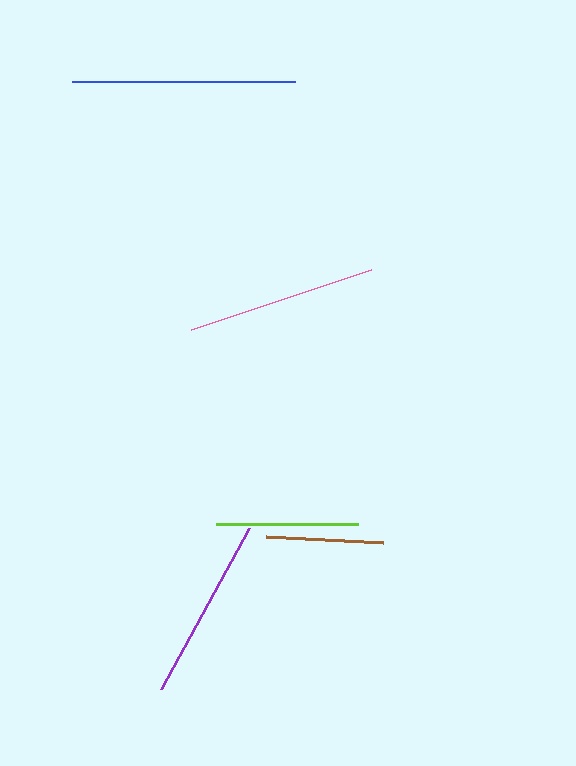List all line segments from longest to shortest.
From longest to shortest: blue, pink, purple, lime, brown.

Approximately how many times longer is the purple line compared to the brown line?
The purple line is approximately 1.6 times the length of the brown line.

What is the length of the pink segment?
The pink segment is approximately 190 pixels long.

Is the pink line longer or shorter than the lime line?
The pink line is longer than the lime line.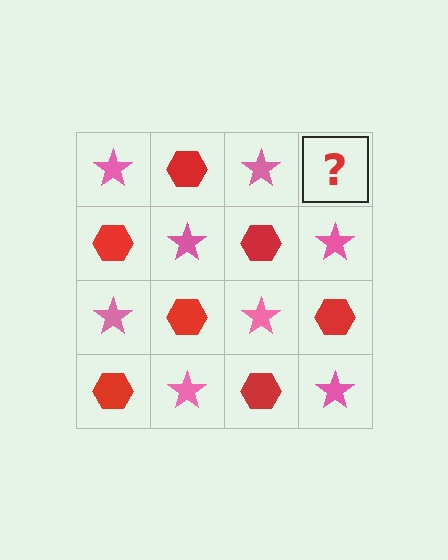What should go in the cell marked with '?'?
The missing cell should contain a red hexagon.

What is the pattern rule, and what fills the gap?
The rule is that it alternates pink star and red hexagon in a checkerboard pattern. The gap should be filled with a red hexagon.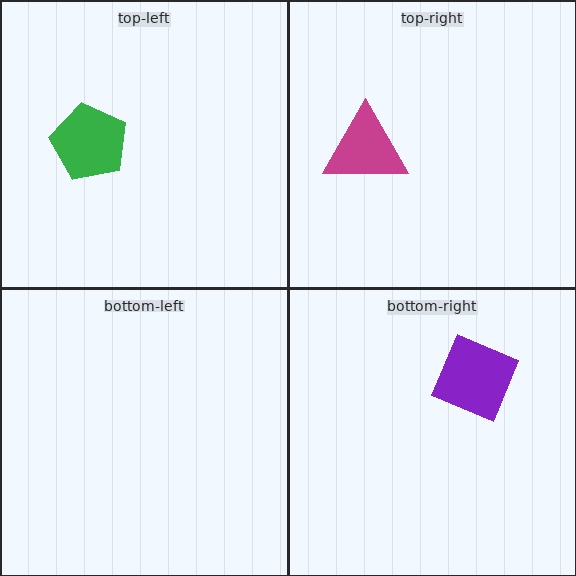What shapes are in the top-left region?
The green pentagon.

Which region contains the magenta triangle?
The top-right region.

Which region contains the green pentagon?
The top-left region.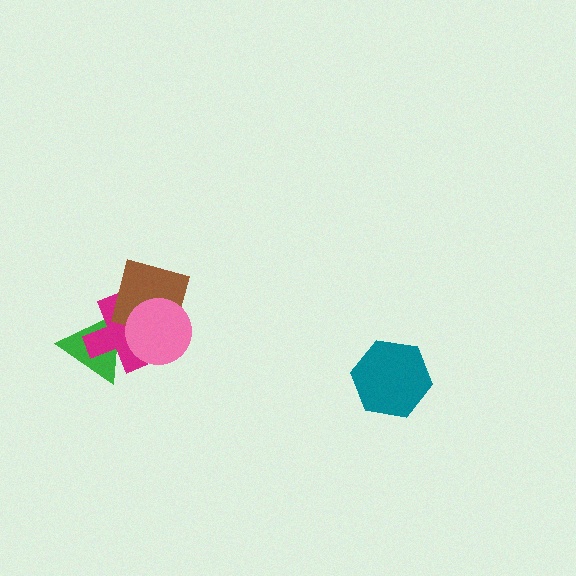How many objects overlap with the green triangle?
3 objects overlap with the green triangle.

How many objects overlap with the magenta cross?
3 objects overlap with the magenta cross.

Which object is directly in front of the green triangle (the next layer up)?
The magenta cross is directly in front of the green triangle.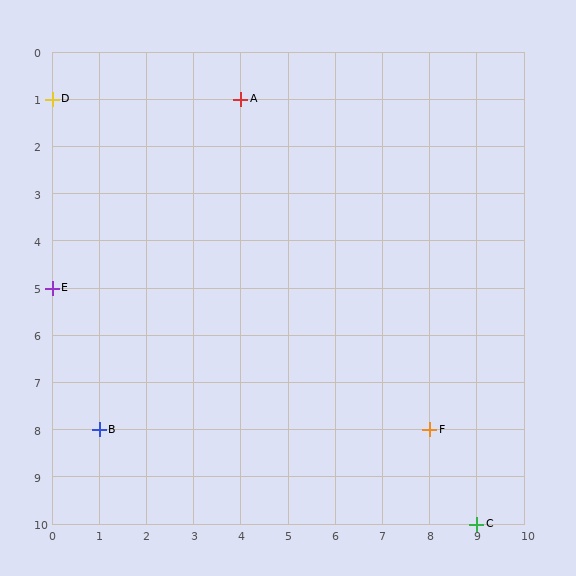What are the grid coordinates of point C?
Point C is at grid coordinates (9, 10).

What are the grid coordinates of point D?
Point D is at grid coordinates (0, 1).